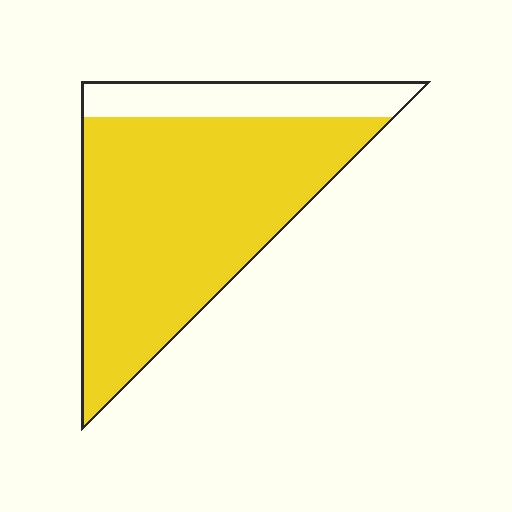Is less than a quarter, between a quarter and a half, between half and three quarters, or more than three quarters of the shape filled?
More than three quarters.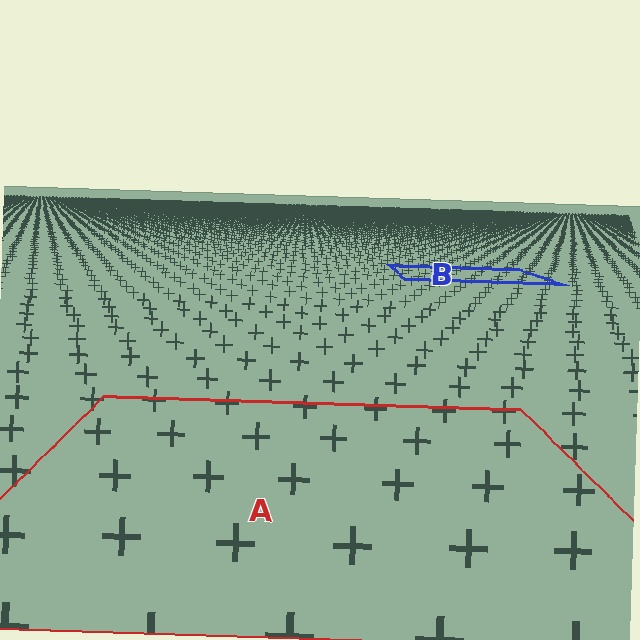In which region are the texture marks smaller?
The texture marks are smaller in region B, because it is farther away.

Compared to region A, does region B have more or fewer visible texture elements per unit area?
Region B has more texture elements per unit area — they are packed more densely because it is farther away.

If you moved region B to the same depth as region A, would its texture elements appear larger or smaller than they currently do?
They would appear larger. At a closer depth, the same texture elements are projected at a bigger on-screen size.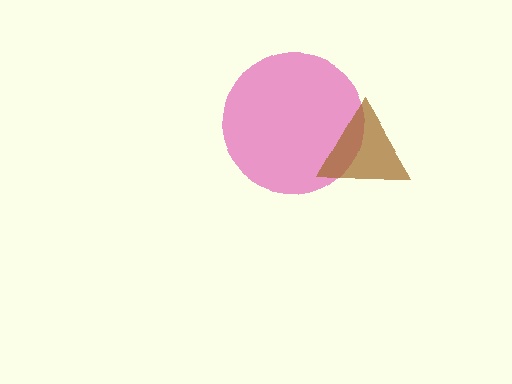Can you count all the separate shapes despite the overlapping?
Yes, there are 2 separate shapes.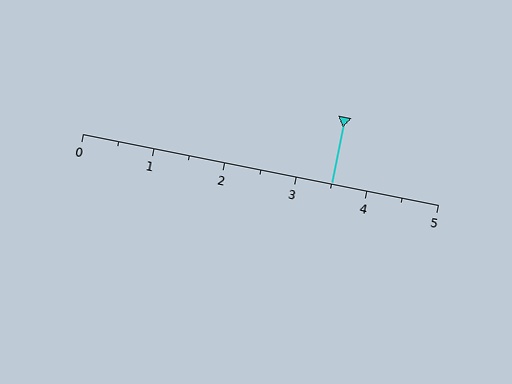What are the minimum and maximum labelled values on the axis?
The axis runs from 0 to 5.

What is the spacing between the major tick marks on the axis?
The major ticks are spaced 1 apart.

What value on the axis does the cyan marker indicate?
The marker indicates approximately 3.5.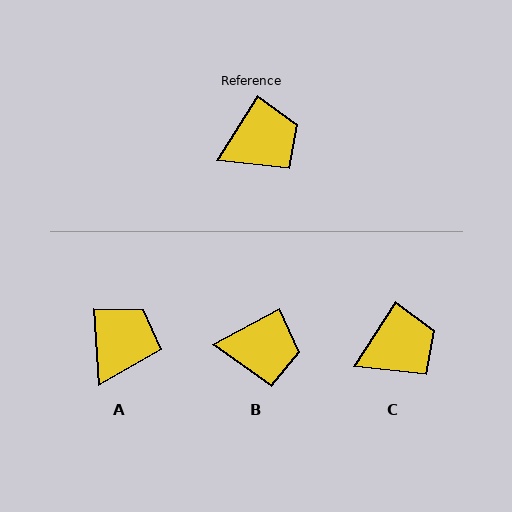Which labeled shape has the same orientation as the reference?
C.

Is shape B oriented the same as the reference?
No, it is off by about 29 degrees.